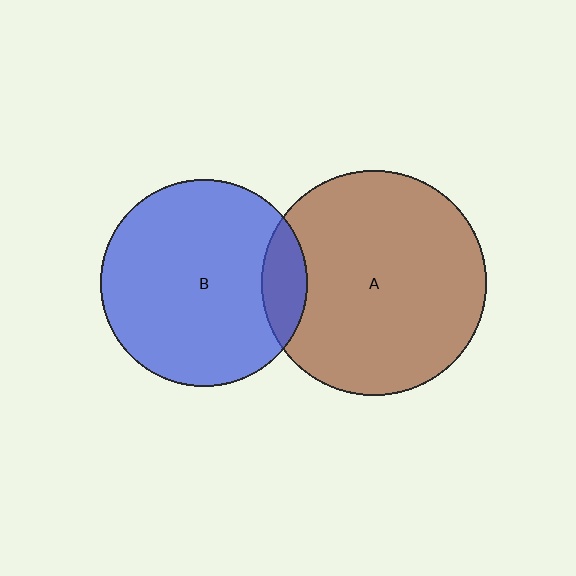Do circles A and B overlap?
Yes.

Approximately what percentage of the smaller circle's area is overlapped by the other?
Approximately 10%.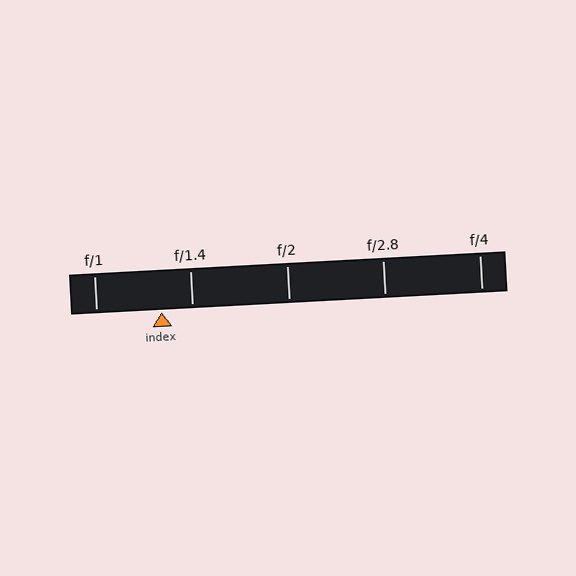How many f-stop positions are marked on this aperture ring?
There are 5 f-stop positions marked.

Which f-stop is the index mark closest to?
The index mark is closest to f/1.4.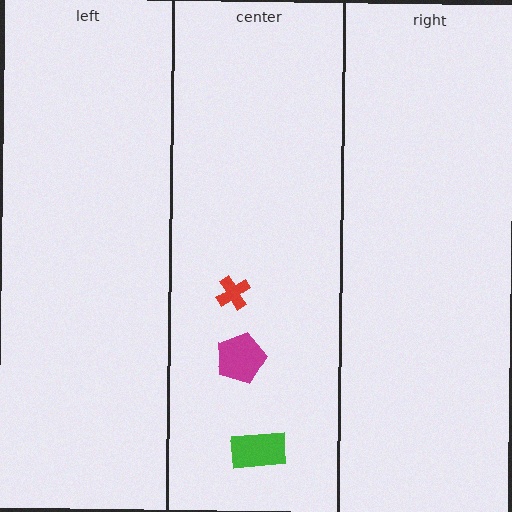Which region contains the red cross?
The center region.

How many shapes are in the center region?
3.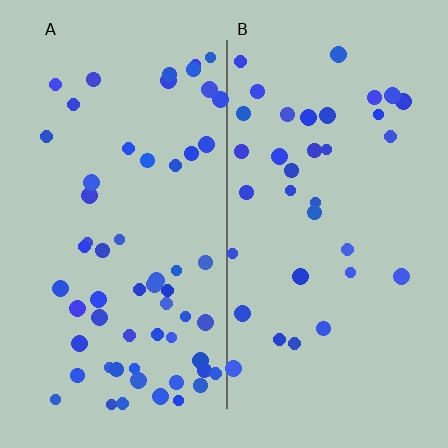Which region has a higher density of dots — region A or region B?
A (the left).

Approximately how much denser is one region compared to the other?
Approximately 1.7× — region A over region B.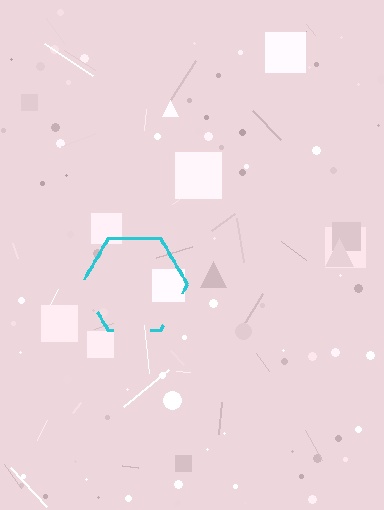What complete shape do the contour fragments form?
The contour fragments form a hexagon.